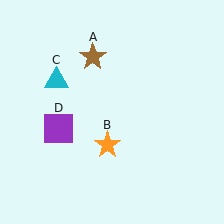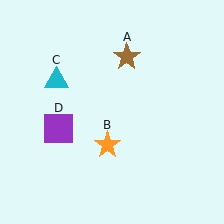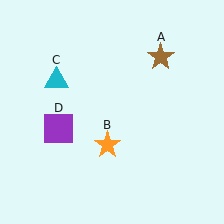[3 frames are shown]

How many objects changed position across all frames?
1 object changed position: brown star (object A).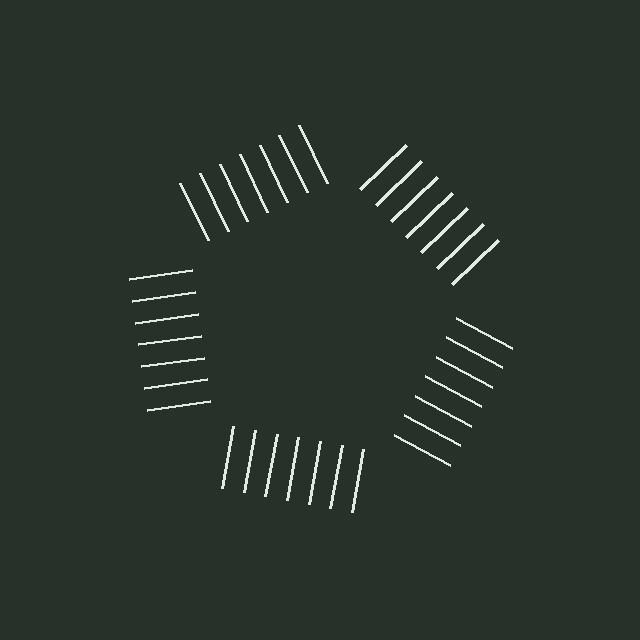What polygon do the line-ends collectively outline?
An illusory pentagon — the line segments terminate on its edges but no continuous stroke is drawn.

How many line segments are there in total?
35 — 7 along each of the 5 edges.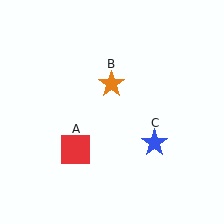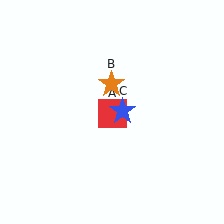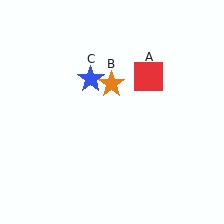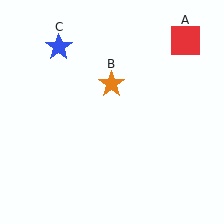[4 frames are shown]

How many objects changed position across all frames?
2 objects changed position: red square (object A), blue star (object C).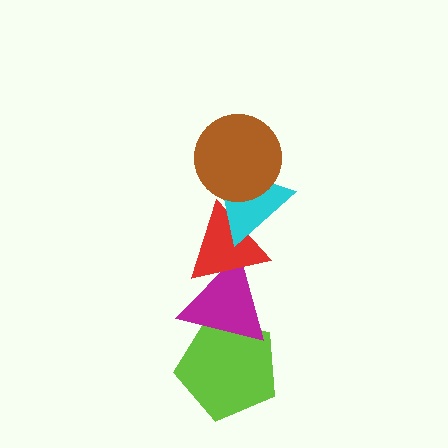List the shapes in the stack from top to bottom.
From top to bottom: the brown circle, the cyan triangle, the red triangle, the magenta triangle, the lime pentagon.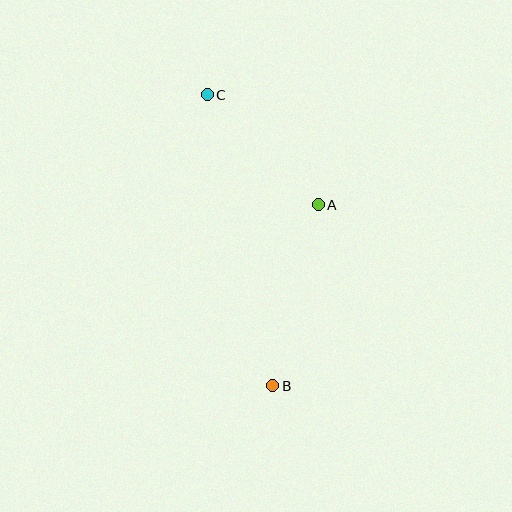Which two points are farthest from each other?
Points B and C are farthest from each other.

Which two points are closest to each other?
Points A and C are closest to each other.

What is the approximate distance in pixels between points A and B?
The distance between A and B is approximately 187 pixels.